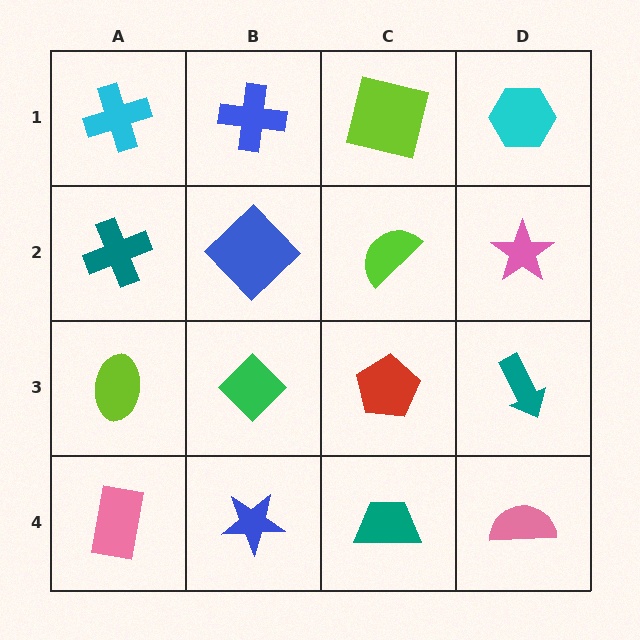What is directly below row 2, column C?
A red pentagon.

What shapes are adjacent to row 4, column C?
A red pentagon (row 3, column C), a blue star (row 4, column B), a pink semicircle (row 4, column D).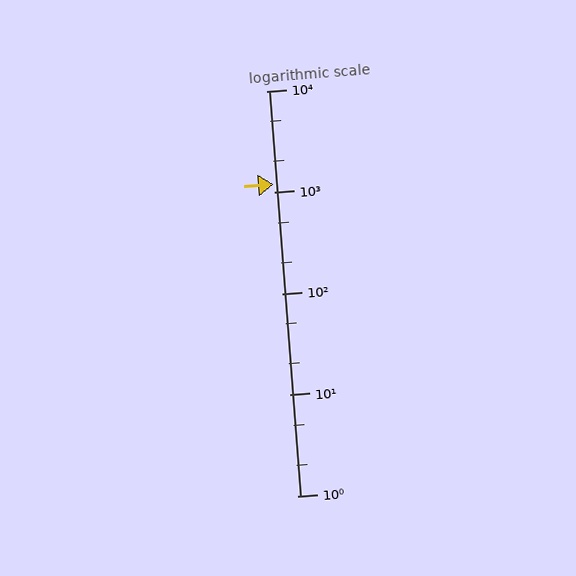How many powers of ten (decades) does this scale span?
The scale spans 4 decades, from 1 to 10000.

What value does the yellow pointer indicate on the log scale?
The pointer indicates approximately 1200.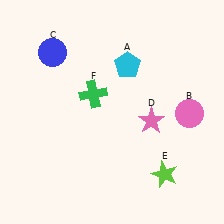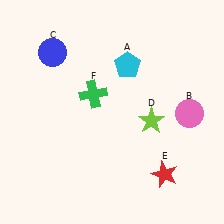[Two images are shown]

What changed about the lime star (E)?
In Image 1, E is lime. In Image 2, it changed to red.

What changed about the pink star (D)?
In Image 1, D is pink. In Image 2, it changed to lime.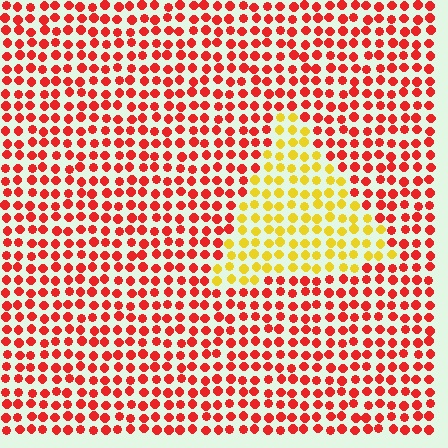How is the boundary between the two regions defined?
The boundary is defined purely by a slight shift in hue (about 54 degrees). Spacing, size, and orientation are identical on both sides.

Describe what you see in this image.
The image is filled with small red elements in a uniform arrangement. A triangle-shaped region is visible where the elements are tinted to a slightly different hue, forming a subtle color boundary.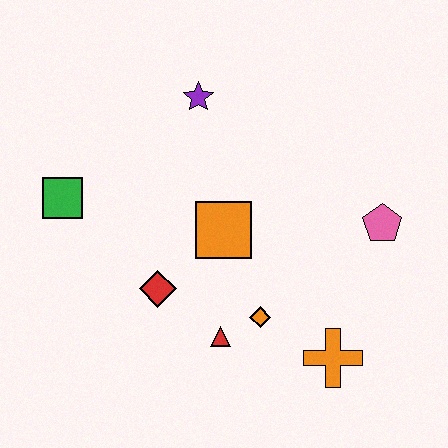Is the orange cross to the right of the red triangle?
Yes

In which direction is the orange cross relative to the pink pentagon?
The orange cross is below the pink pentagon.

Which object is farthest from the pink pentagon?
The green square is farthest from the pink pentagon.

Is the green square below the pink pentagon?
No